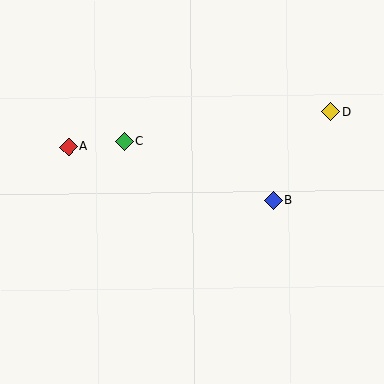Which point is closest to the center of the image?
Point B at (273, 200) is closest to the center.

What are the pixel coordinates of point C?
Point C is at (125, 141).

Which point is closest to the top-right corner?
Point D is closest to the top-right corner.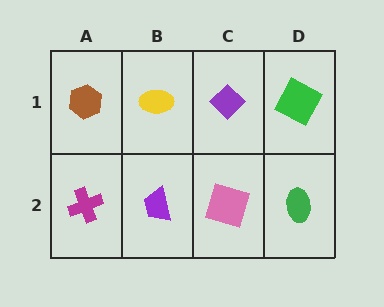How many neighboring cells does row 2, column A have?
2.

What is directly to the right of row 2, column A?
A purple trapezoid.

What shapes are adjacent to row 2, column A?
A brown hexagon (row 1, column A), a purple trapezoid (row 2, column B).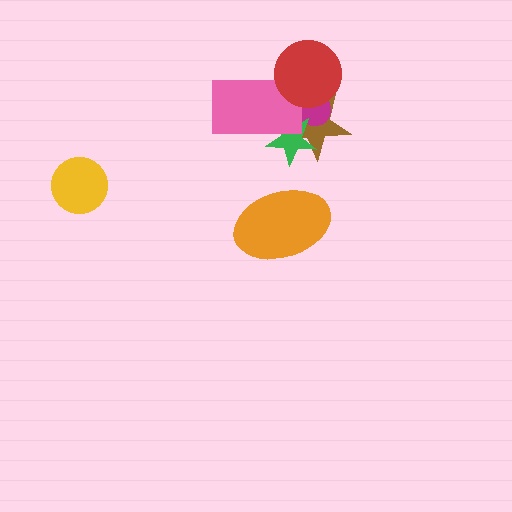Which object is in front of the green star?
The pink rectangle is in front of the green star.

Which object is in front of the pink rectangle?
The red circle is in front of the pink rectangle.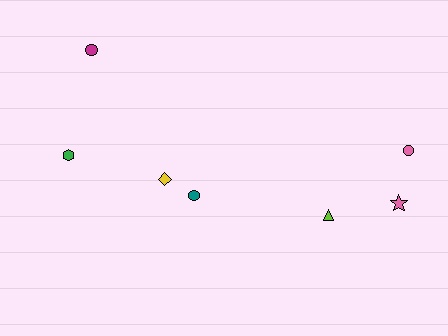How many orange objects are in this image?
There are no orange objects.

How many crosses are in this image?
There are no crosses.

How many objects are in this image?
There are 7 objects.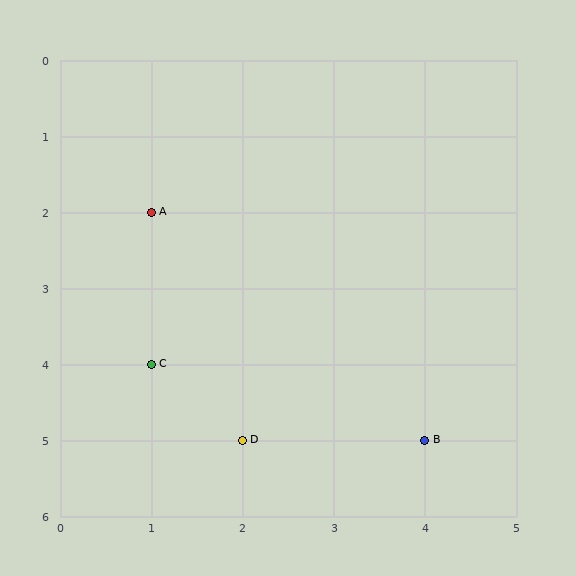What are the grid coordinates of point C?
Point C is at grid coordinates (1, 4).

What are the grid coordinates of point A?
Point A is at grid coordinates (1, 2).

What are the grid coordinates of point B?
Point B is at grid coordinates (4, 5).